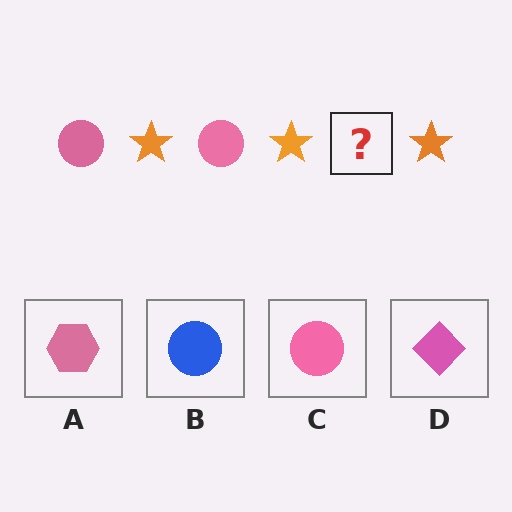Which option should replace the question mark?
Option C.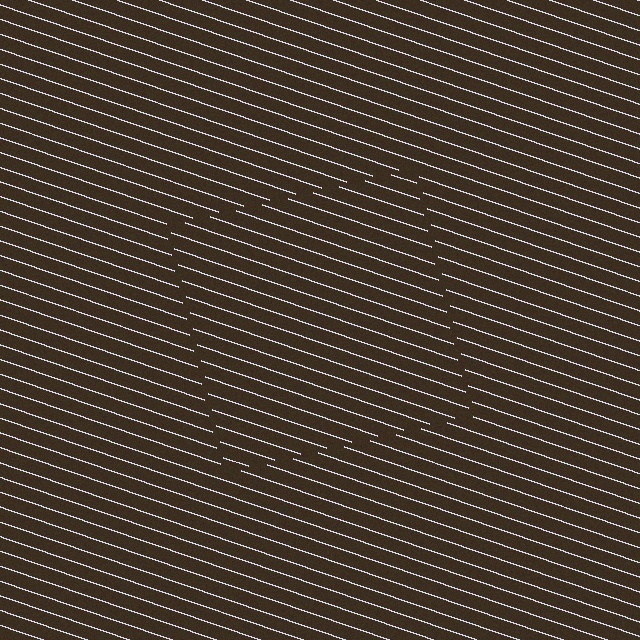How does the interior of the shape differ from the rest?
The interior of the shape contains the same grating, shifted by half a period — the contour is defined by the phase discontinuity where line-ends from the inner and outer gratings abut.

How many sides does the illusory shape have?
4 sides — the line-ends trace a square.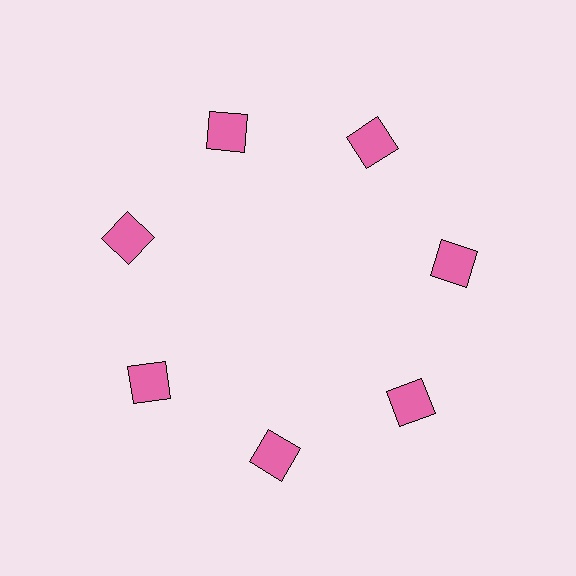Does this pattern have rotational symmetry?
Yes, this pattern has 7-fold rotational symmetry. It looks the same after rotating 51 degrees around the center.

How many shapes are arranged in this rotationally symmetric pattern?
There are 7 shapes, arranged in 7 groups of 1.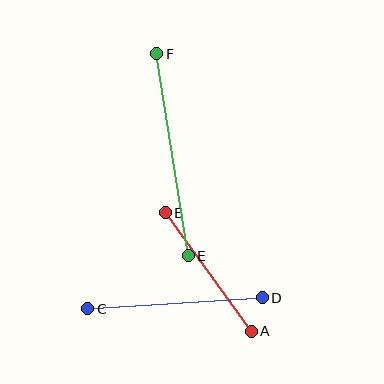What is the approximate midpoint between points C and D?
The midpoint is at approximately (175, 303) pixels.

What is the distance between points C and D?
The distance is approximately 175 pixels.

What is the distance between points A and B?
The distance is approximately 147 pixels.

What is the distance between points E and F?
The distance is approximately 204 pixels.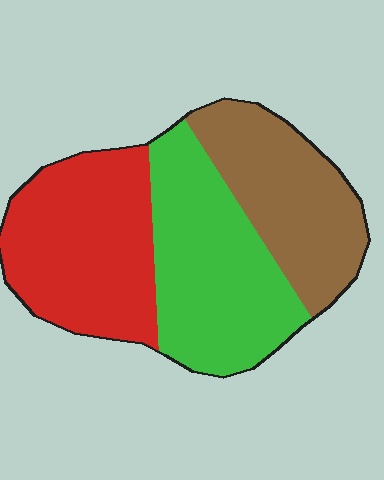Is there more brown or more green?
Green.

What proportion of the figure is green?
Green covers around 35% of the figure.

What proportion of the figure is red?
Red takes up about three eighths (3/8) of the figure.